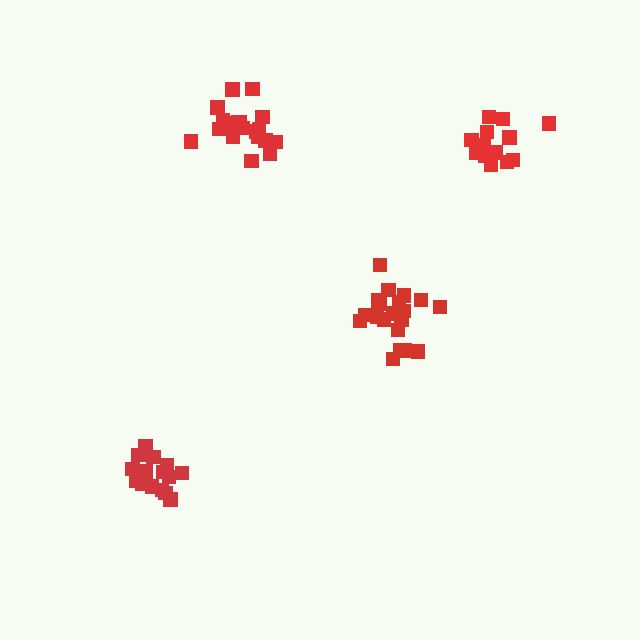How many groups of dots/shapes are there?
There are 4 groups.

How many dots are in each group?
Group 1: 16 dots, Group 2: 14 dots, Group 3: 19 dots, Group 4: 20 dots (69 total).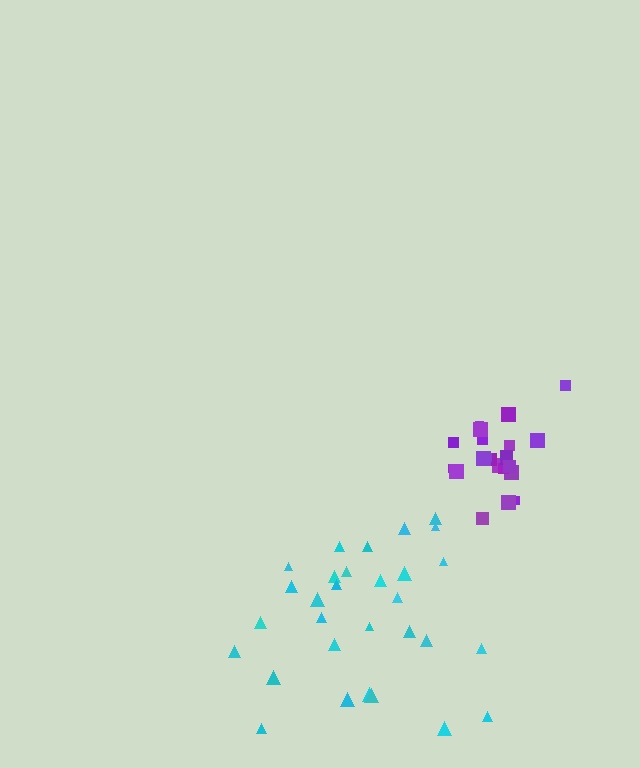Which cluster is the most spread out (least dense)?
Cyan.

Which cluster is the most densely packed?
Purple.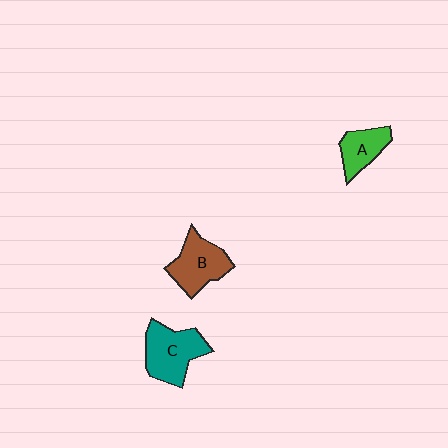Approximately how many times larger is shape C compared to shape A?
Approximately 1.6 times.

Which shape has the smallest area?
Shape A (green).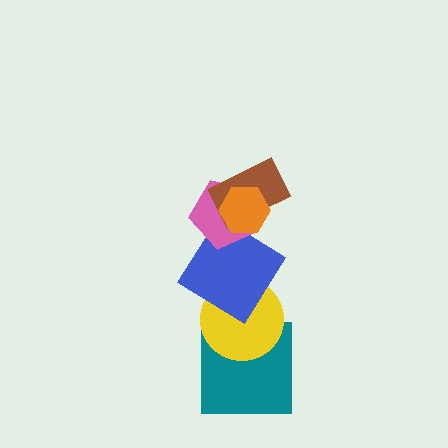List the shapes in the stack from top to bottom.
From top to bottom: the orange hexagon, the brown rectangle, the pink pentagon, the blue diamond, the yellow circle, the teal square.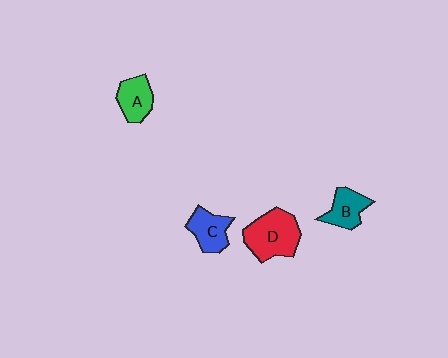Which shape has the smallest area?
Shape B (teal).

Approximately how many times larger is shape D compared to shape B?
Approximately 1.7 times.